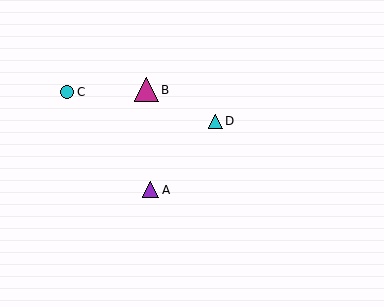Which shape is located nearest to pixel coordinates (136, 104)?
The magenta triangle (labeled B) at (146, 90) is nearest to that location.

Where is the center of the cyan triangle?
The center of the cyan triangle is at (215, 121).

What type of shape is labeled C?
Shape C is a cyan circle.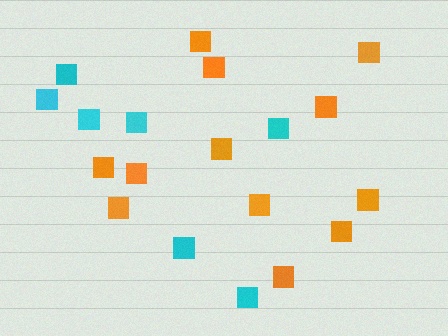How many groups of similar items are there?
There are 2 groups: one group of orange squares (12) and one group of cyan squares (7).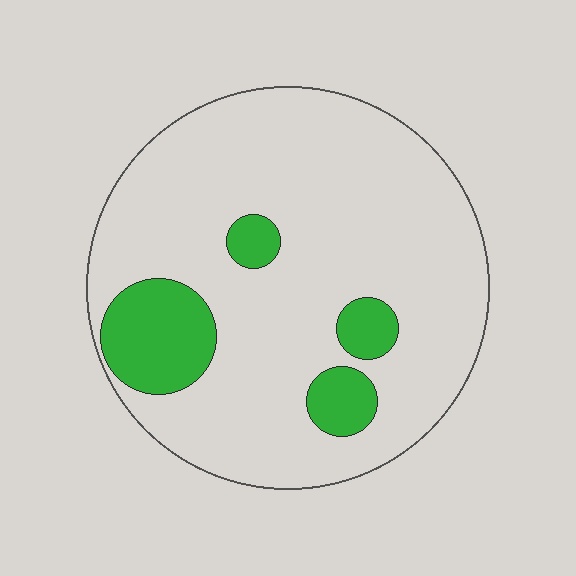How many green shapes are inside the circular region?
4.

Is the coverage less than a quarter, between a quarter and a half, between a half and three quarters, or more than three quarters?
Less than a quarter.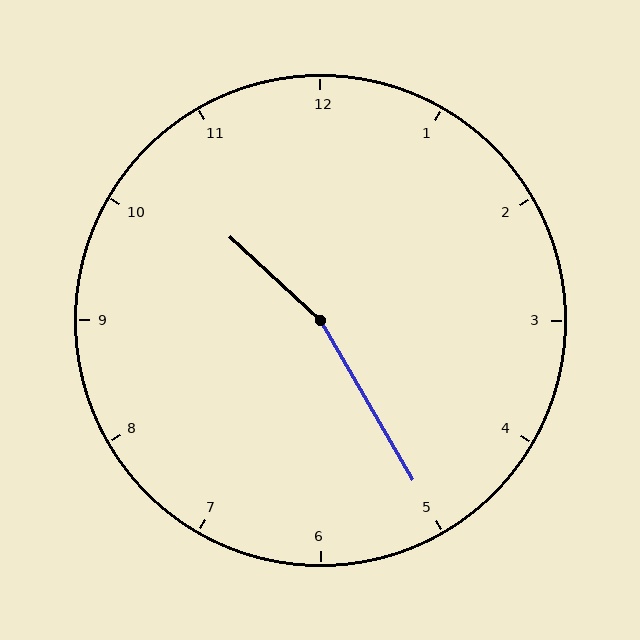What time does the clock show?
10:25.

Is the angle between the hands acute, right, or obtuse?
It is obtuse.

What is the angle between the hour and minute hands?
Approximately 162 degrees.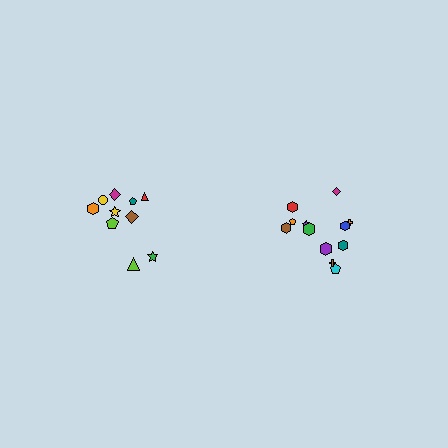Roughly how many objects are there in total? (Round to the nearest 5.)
Roughly 20 objects in total.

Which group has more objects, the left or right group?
The right group.